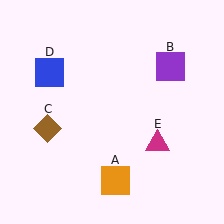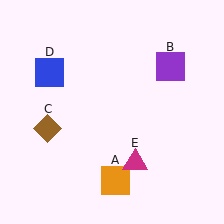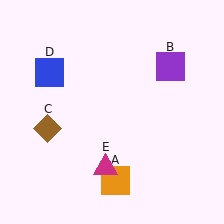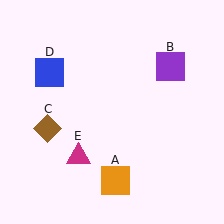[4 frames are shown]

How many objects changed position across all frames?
1 object changed position: magenta triangle (object E).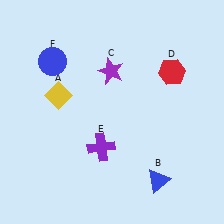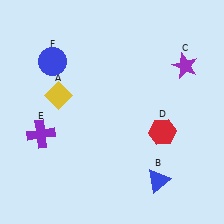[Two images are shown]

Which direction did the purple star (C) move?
The purple star (C) moved right.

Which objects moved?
The objects that moved are: the purple star (C), the red hexagon (D), the purple cross (E).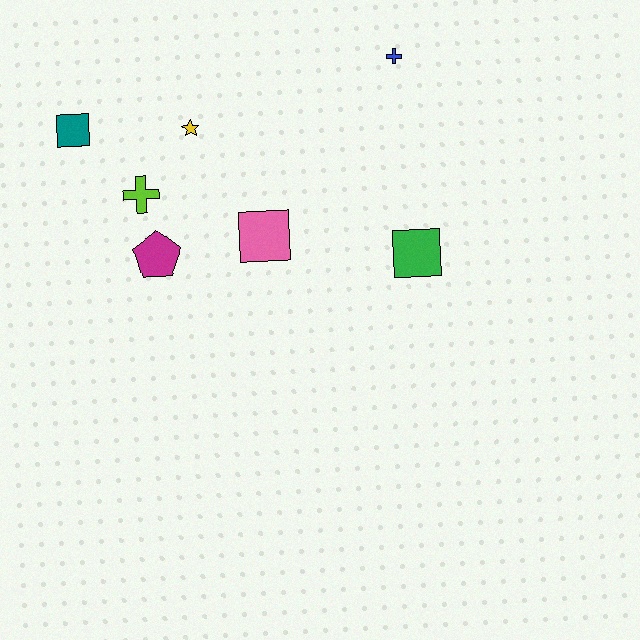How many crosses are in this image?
There are 2 crosses.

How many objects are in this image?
There are 7 objects.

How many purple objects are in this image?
There are no purple objects.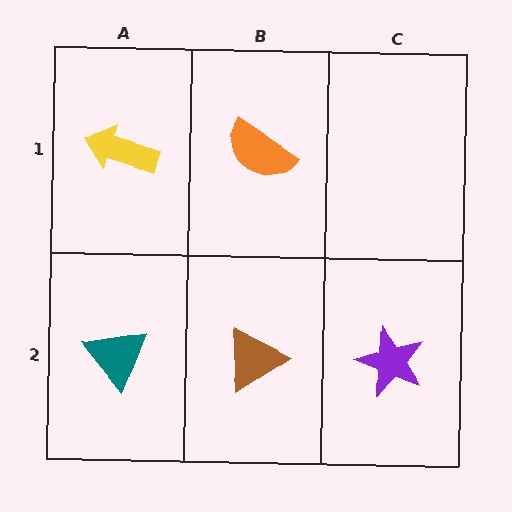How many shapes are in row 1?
2 shapes.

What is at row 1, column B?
An orange semicircle.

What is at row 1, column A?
A yellow arrow.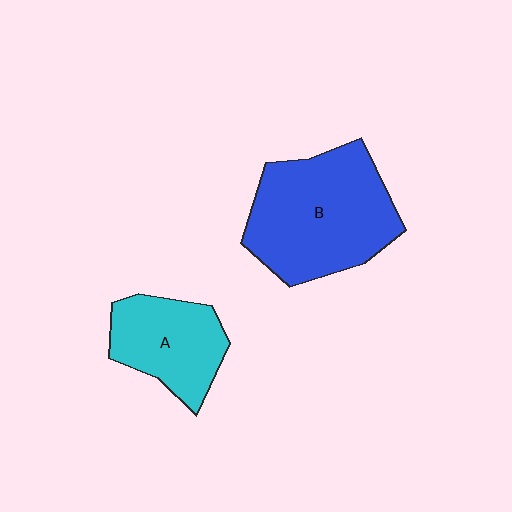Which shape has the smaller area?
Shape A (cyan).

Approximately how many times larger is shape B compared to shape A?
Approximately 1.7 times.